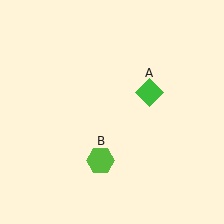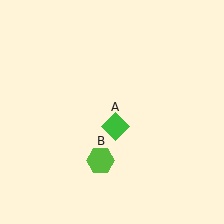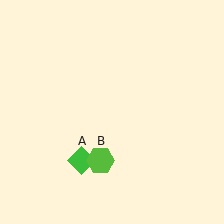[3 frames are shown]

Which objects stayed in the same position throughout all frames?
Lime hexagon (object B) remained stationary.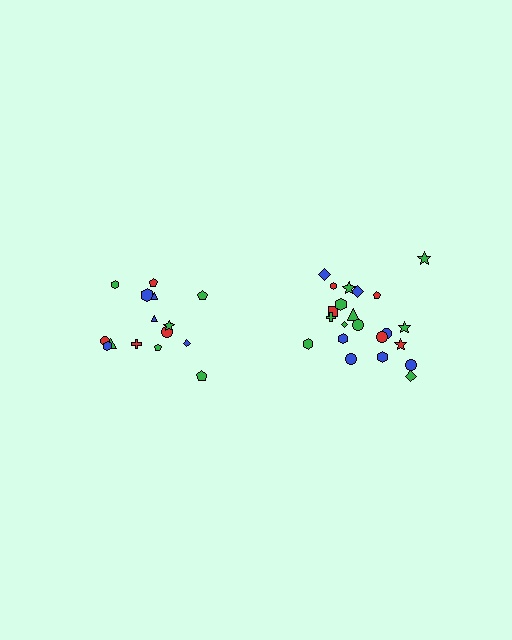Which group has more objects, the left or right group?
The right group.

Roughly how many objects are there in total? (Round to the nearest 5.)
Roughly 35 objects in total.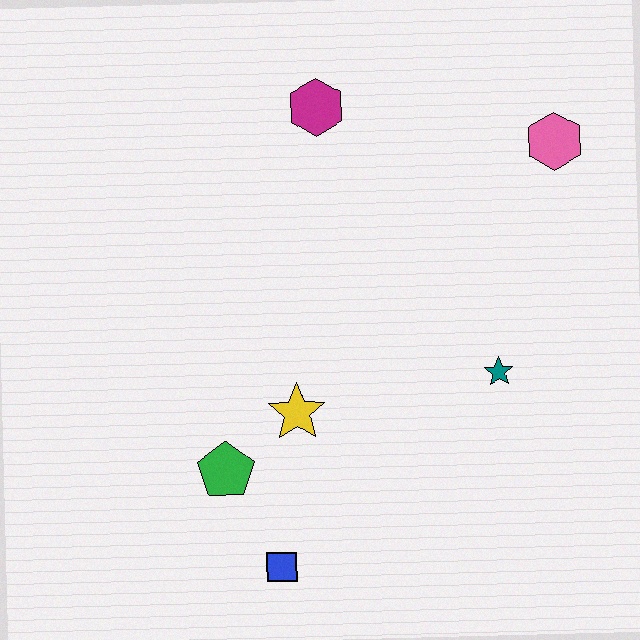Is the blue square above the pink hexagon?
No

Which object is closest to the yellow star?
The green pentagon is closest to the yellow star.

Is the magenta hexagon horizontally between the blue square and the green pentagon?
No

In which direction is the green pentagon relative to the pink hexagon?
The green pentagon is to the left of the pink hexagon.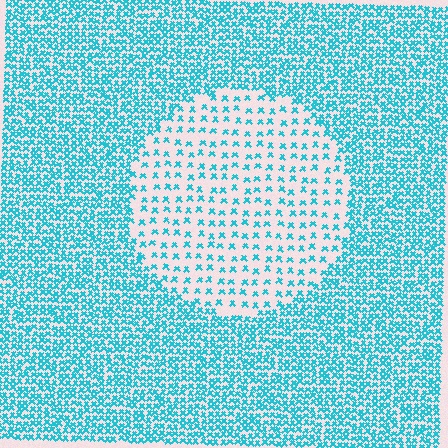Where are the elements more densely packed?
The elements are more densely packed outside the circle boundary.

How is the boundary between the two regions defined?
The boundary is defined by a change in element density (approximately 2.8x ratio). All elements are the same color, size, and shape.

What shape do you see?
I see a circle.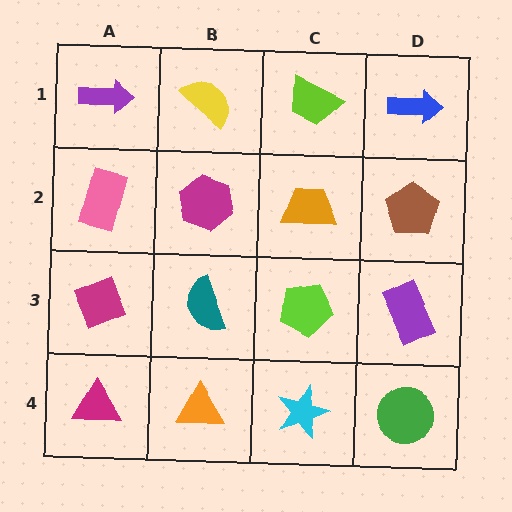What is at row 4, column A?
A magenta triangle.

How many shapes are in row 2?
4 shapes.